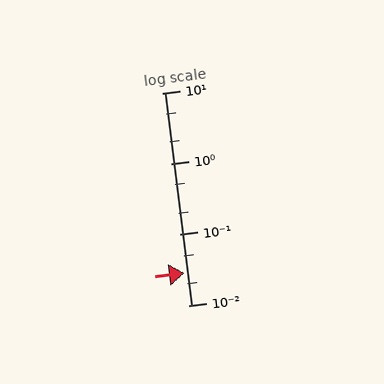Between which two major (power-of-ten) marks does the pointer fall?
The pointer is between 0.01 and 0.1.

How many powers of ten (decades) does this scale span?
The scale spans 3 decades, from 0.01 to 10.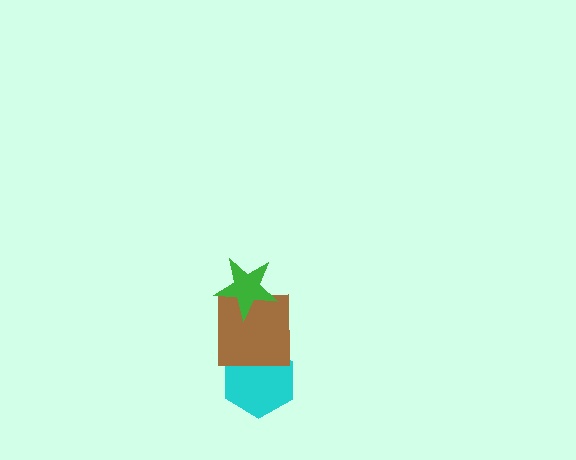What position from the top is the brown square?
The brown square is 2nd from the top.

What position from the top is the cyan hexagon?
The cyan hexagon is 3rd from the top.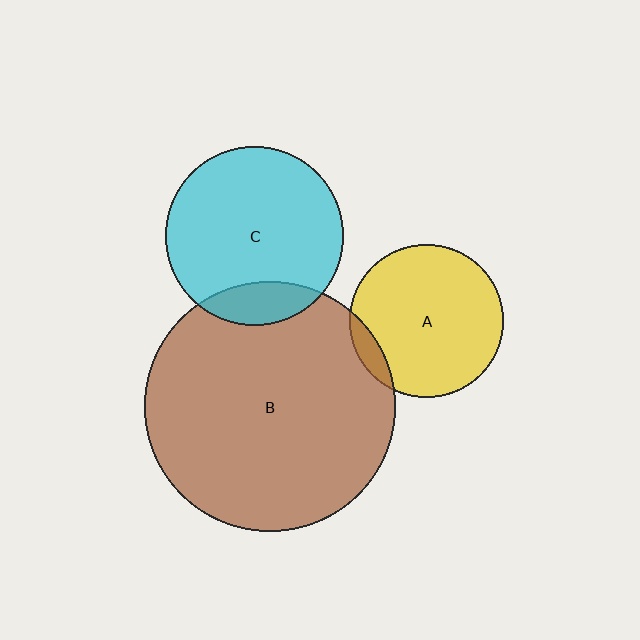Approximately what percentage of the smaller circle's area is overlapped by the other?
Approximately 10%.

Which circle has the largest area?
Circle B (brown).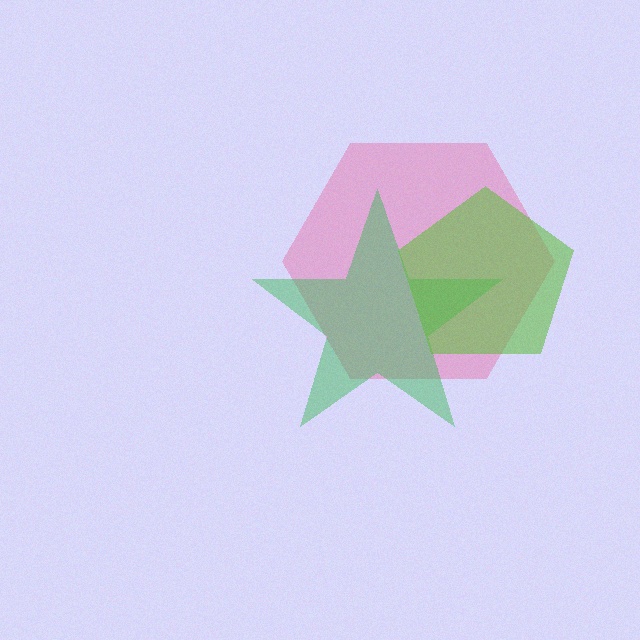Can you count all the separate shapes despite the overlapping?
Yes, there are 3 separate shapes.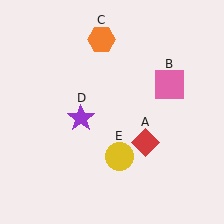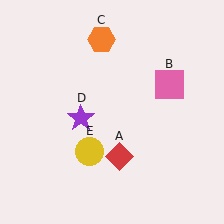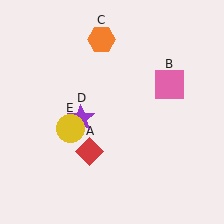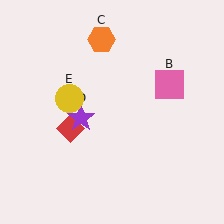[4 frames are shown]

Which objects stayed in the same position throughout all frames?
Pink square (object B) and orange hexagon (object C) and purple star (object D) remained stationary.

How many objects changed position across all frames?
2 objects changed position: red diamond (object A), yellow circle (object E).